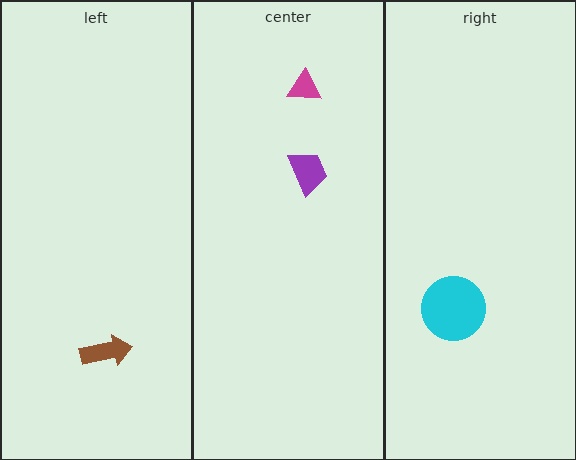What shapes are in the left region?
The brown arrow.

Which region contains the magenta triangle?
The center region.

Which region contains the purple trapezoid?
The center region.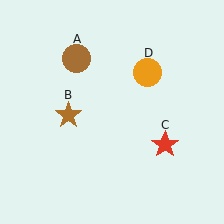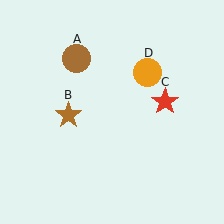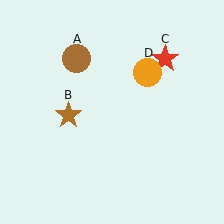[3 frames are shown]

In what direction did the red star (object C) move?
The red star (object C) moved up.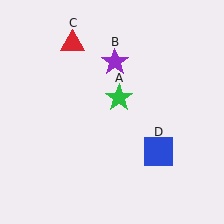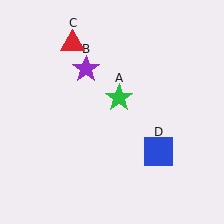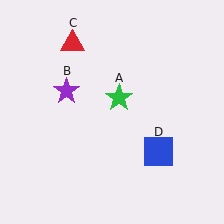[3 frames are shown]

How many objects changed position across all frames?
1 object changed position: purple star (object B).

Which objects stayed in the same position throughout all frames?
Green star (object A) and red triangle (object C) and blue square (object D) remained stationary.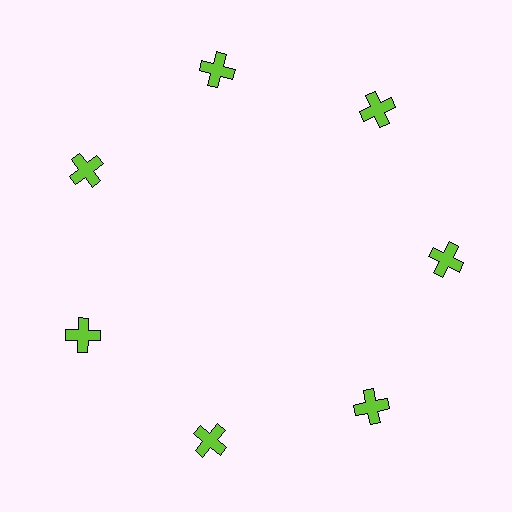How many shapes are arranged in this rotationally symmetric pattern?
There are 7 shapes, arranged in 7 groups of 1.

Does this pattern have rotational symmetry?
Yes, this pattern has 7-fold rotational symmetry. It looks the same after rotating 51 degrees around the center.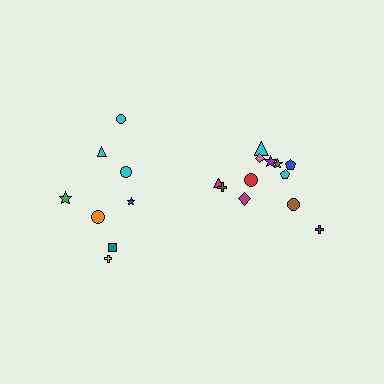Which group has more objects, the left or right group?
The right group.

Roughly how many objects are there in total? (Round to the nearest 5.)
Roughly 20 objects in total.